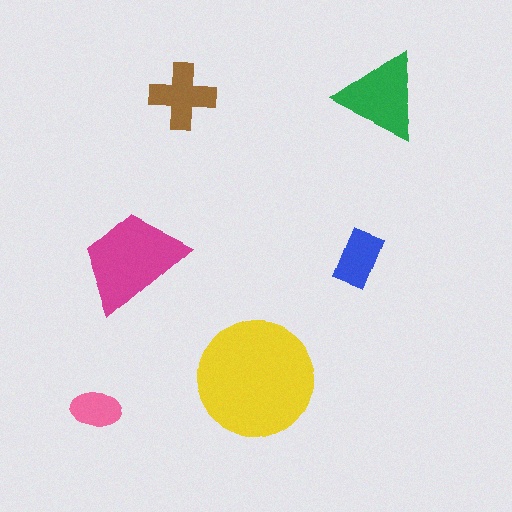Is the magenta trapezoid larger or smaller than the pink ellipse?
Larger.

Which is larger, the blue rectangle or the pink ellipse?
The blue rectangle.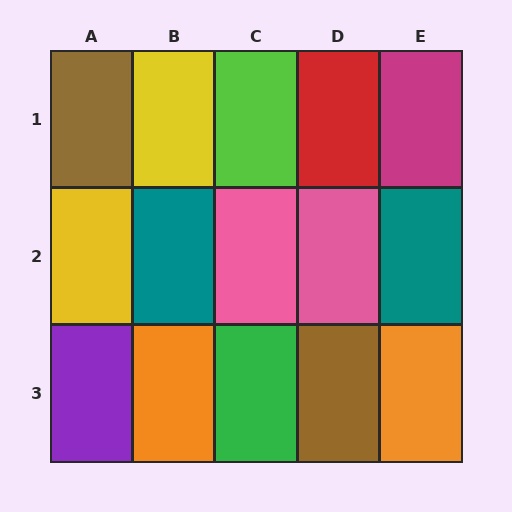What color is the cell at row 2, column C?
Pink.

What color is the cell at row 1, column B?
Yellow.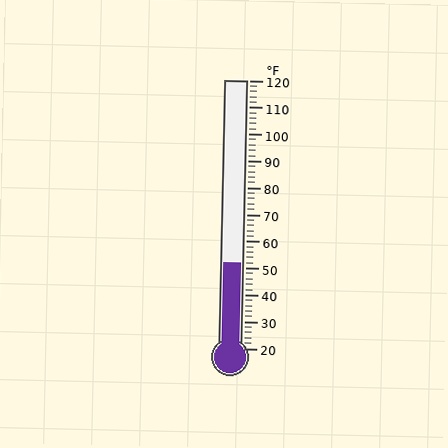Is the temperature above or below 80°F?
The temperature is below 80°F.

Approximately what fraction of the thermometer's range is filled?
The thermometer is filled to approximately 30% of its range.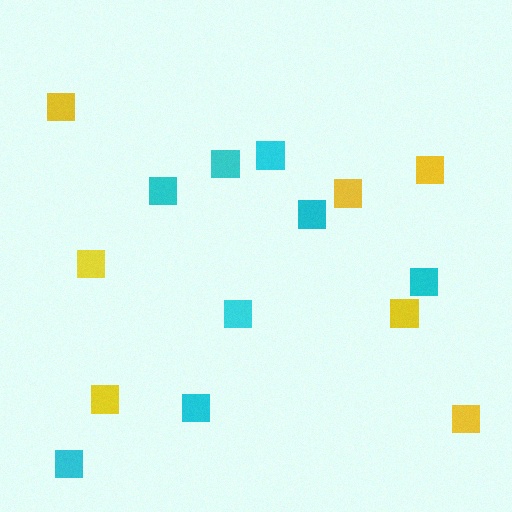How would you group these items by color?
There are 2 groups: one group of yellow squares (7) and one group of cyan squares (8).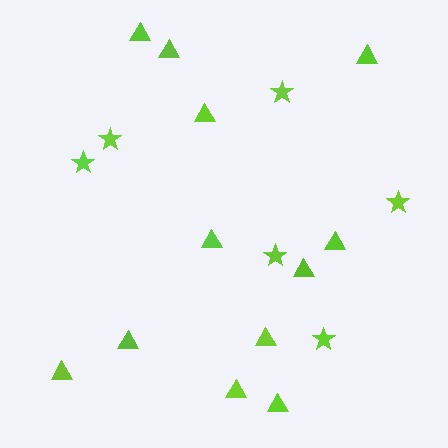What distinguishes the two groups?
There are 2 groups: one group of stars (6) and one group of triangles (12).